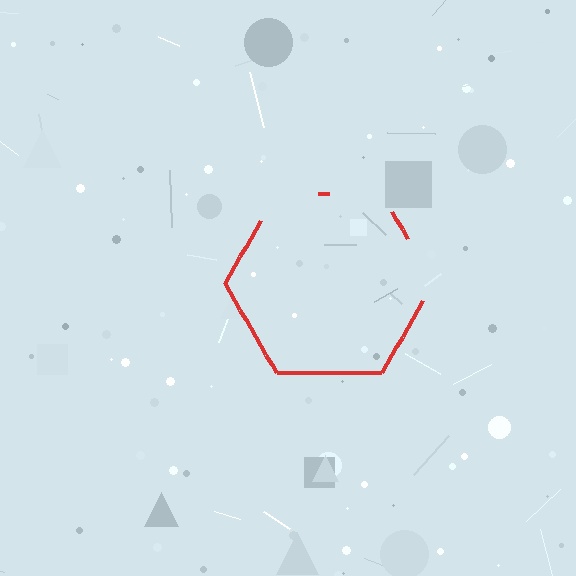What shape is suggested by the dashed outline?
The dashed outline suggests a hexagon.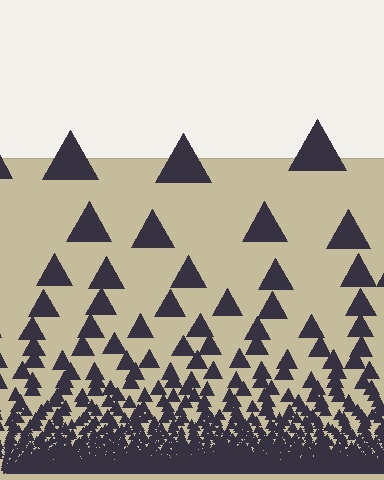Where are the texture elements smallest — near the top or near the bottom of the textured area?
Near the bottom.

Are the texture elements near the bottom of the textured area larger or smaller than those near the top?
Smaller. The gradient is inverted — elements near the bottom are smaller and denser.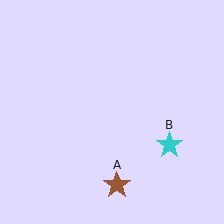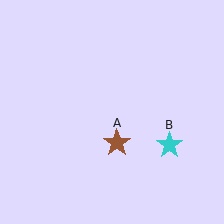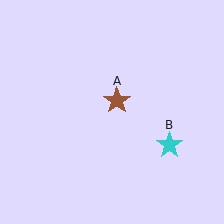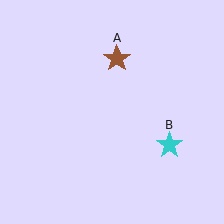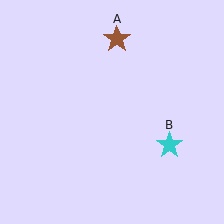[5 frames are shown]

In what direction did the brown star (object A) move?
The brown star (object A) moved up.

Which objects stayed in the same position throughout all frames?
Cyan star (object B) remained stationary.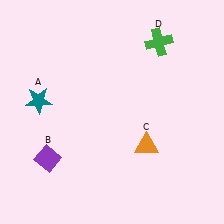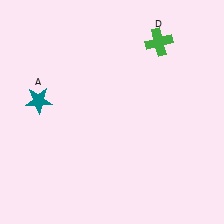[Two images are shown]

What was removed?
The orange triangle (C), the purple diamond (B) were removed in Image 2.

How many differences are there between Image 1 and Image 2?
There are 2 differences between the two images.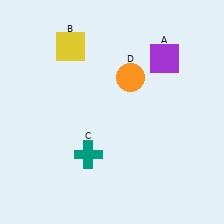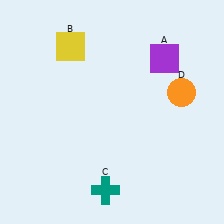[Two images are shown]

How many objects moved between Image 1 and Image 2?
2 objects moved between the two images.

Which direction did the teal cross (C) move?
The teal cross (C) moved down.